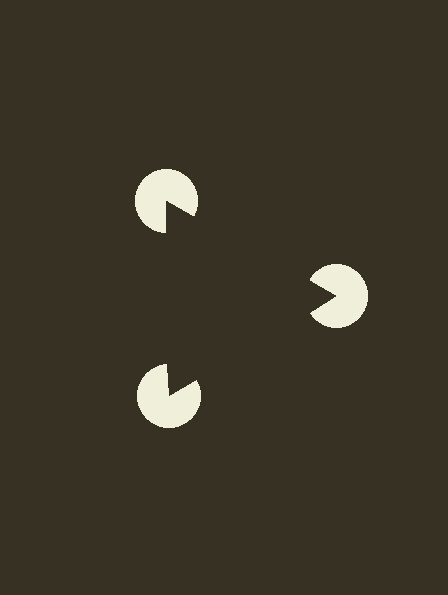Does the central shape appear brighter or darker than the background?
It typically appears slightly darker than the background, even though no actual brightness change is drawn.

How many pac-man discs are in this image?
There are 3 — one at each vertex of the illusory triangle.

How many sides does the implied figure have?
3 sides.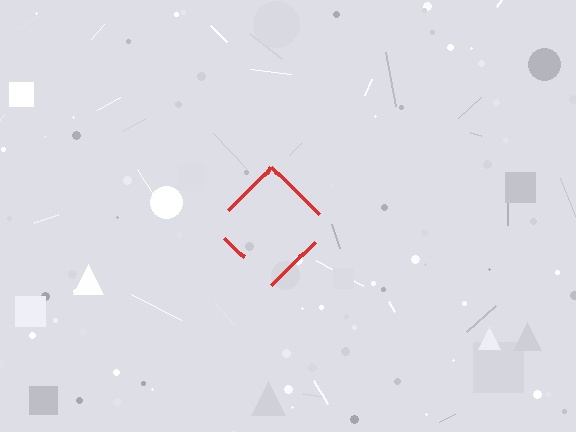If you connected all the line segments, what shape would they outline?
They would outline a diamond.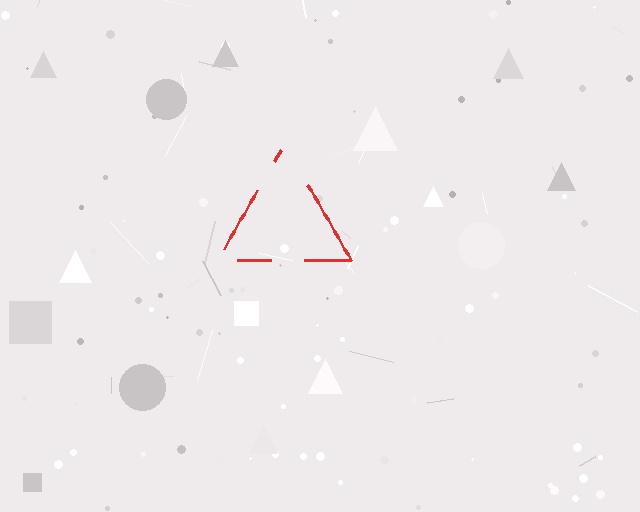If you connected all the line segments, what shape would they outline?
They would outline a triangle.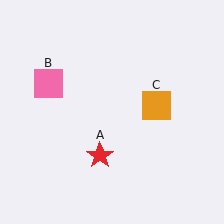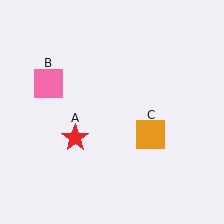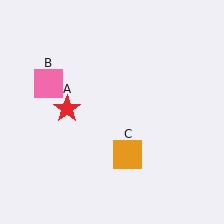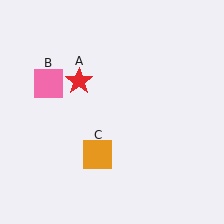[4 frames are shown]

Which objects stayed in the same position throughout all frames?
Pink square (object B) remained stationary.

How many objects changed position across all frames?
2 objects changed position: red star (object A), orange square (object C).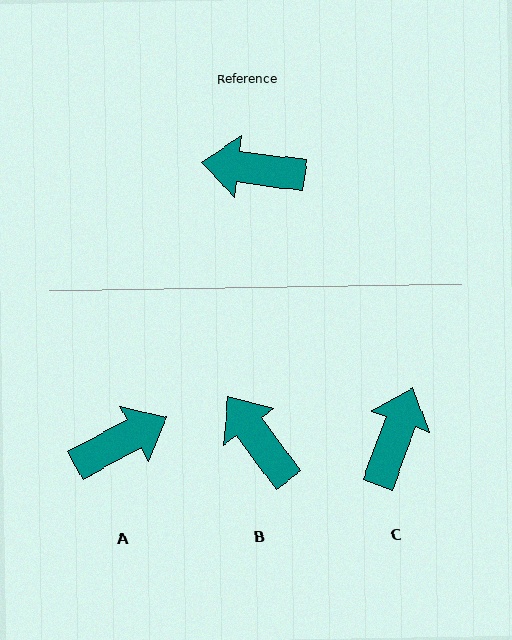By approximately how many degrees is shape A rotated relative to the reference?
Approximately 145 degrees clockwise.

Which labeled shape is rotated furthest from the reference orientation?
A, about 145 degrees away.